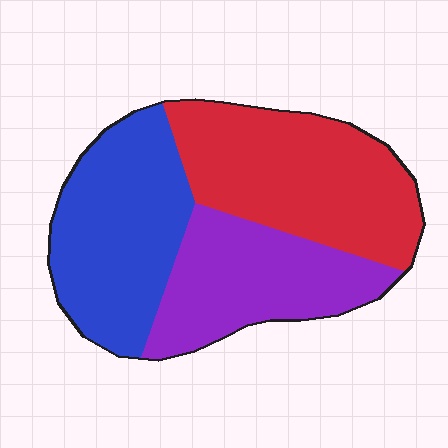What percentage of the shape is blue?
Blue takes up about one third (1/3) of the shape.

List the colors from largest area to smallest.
From largest to smallest: red, blue, purple.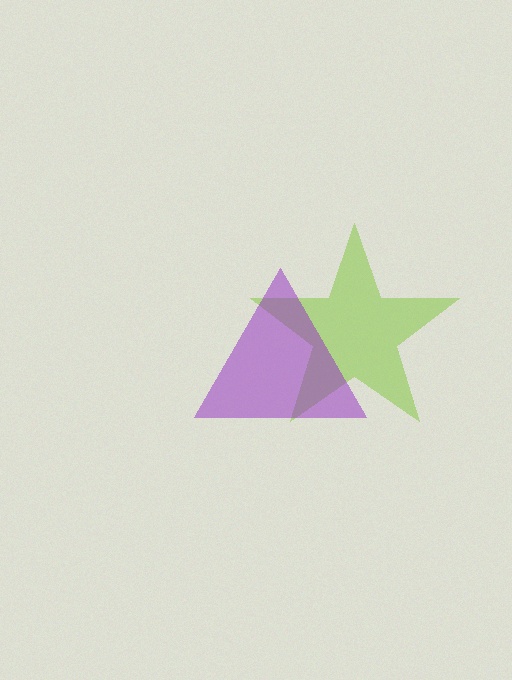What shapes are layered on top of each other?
The layered shapes are: a lime star, a purple triangle.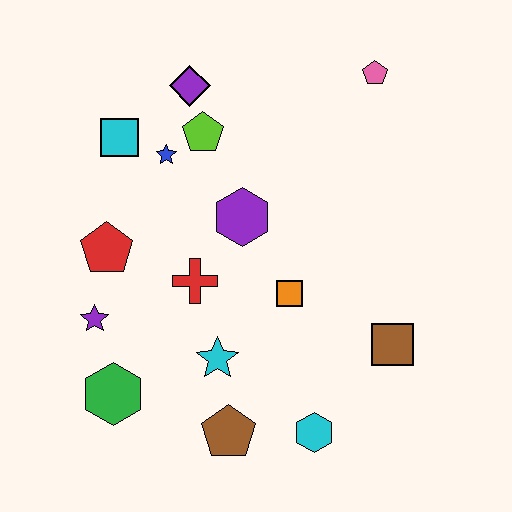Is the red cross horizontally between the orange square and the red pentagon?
Yes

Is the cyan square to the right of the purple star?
Yes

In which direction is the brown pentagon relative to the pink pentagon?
The brown pentagon is below the pink pentagon.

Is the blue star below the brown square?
No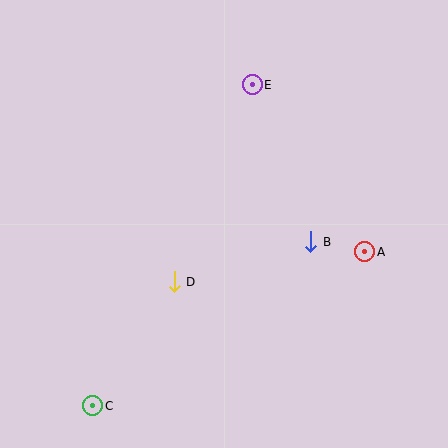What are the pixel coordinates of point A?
Point A is at (365, 252).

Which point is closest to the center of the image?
Point D at (174, 282) is closest to the center.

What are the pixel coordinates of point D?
Point D is at (174, 282).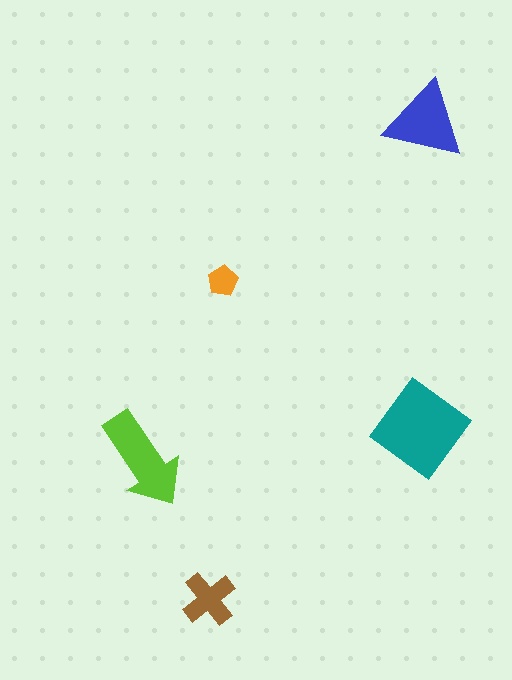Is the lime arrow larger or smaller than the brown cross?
Larger.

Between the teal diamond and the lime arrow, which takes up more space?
The teal diamond.